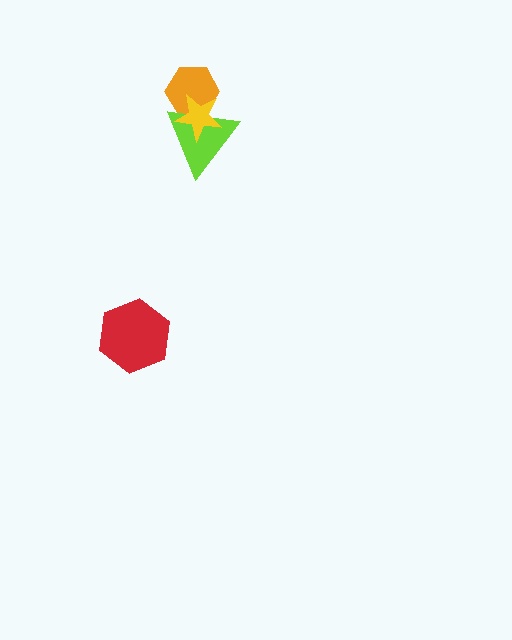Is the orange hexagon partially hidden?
Yes, it is partially covered by another shape.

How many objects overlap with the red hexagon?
0 objects overlap with the red hexagon.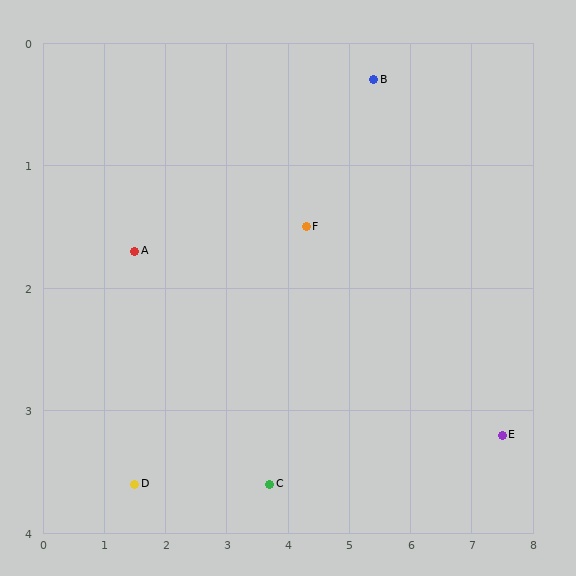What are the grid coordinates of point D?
Point D is at approximately (1.5, 3.6).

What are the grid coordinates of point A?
Point A is at approximately (1.5, 1.7).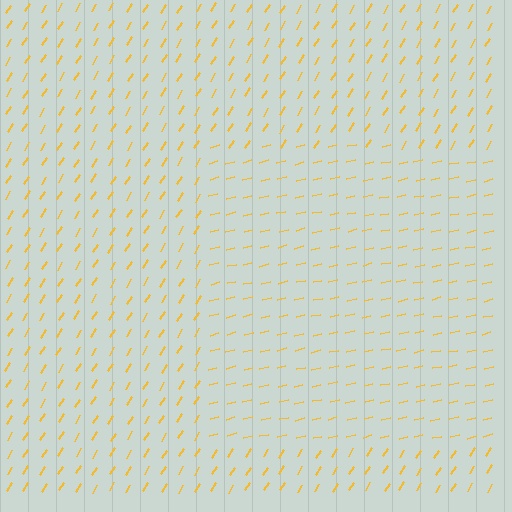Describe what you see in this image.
The image is filled with small yellow line segments. A rectangle region in the image has lines oriented differently from the surrounding lines, creating a visible texture boundary.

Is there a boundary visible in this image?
Yes, there is a texture boundary formed by a change in line orientation.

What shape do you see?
I see a rectangle.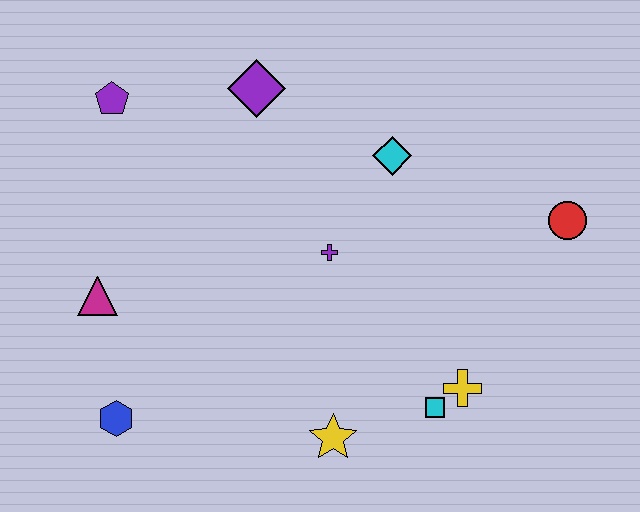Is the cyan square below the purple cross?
Yes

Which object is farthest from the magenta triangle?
The red circle is farthest from the magenta triangle.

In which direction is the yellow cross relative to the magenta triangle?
The yellow cross is to the right of the magenta triangle.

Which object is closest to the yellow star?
The cyan square is closest to the yellow star.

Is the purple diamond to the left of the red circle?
Yes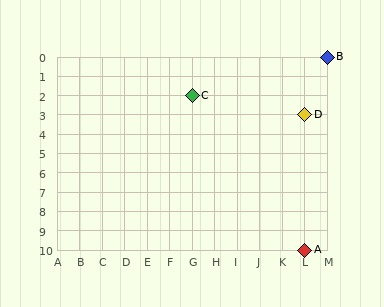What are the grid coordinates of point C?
Point C is at grid coordinates (G, 2).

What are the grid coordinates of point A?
Point A is at grid coordinates (L, 10).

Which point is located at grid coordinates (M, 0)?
Point B is at (M, 0).